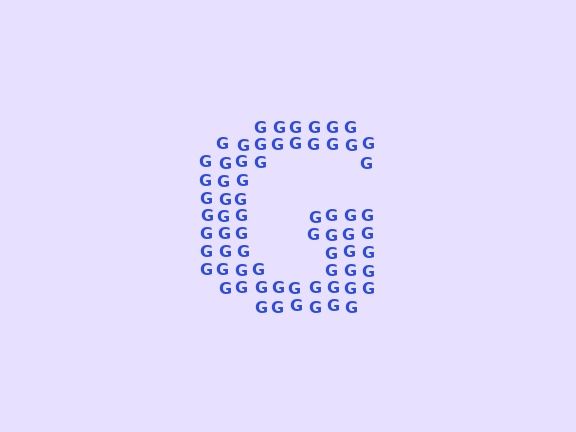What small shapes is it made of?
It is made of small letter G's.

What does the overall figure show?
The overall figure shows the letter G.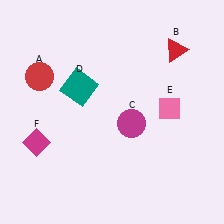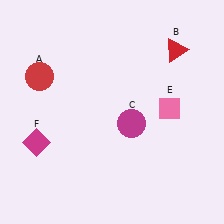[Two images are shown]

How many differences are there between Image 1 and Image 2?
There is 1 difference between the two images.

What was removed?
The teal square (D) was removed in Image 2.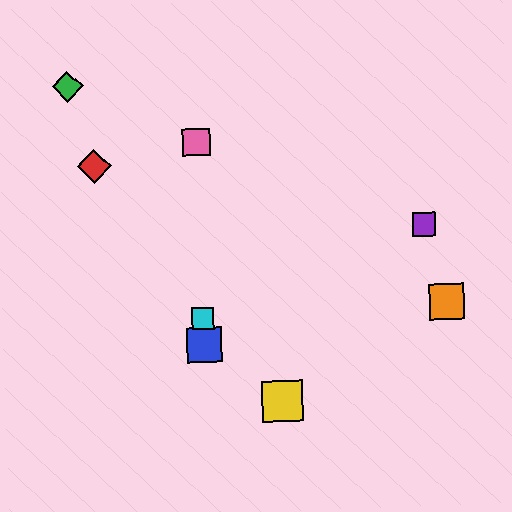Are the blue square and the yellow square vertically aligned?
No, the blue square is at x≈204 and the yellow square is at x≈282.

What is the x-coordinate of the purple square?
The purple square is at x≈424.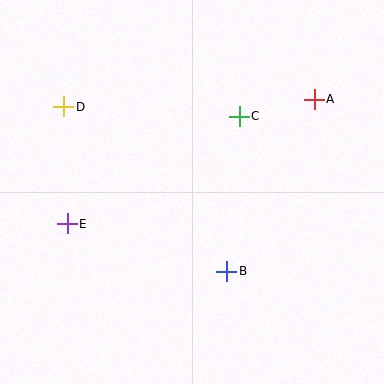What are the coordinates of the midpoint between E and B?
The midpoint between E and B is at (147, 247).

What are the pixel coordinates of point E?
Point E is at (67, 224).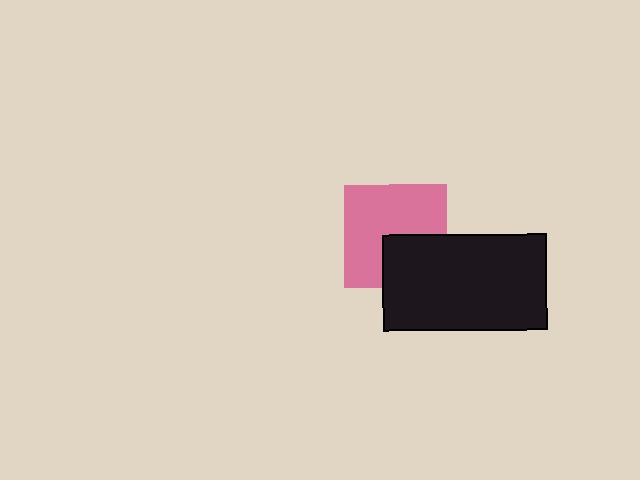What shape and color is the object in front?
The object in front is a black rectangle.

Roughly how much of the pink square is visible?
Most of it is visible (roughly 68%).